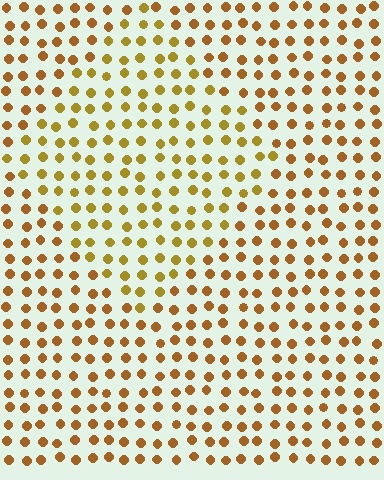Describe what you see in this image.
The image is filled with small brown elements in a uniform arrangement. A diamond-shaped region is visible where the elements are tinted to a slightly different hue, forming a subtle color boundary.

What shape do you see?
I see a diamond.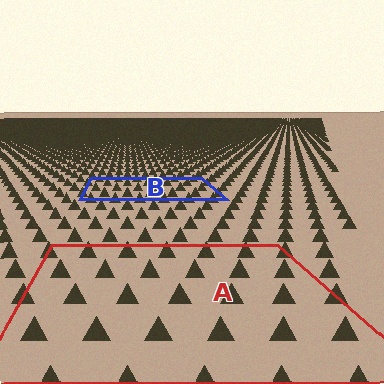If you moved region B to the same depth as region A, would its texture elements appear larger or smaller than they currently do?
They would appear larger. At a closer depth, the same texture elements are projected at a bigger on-screen size.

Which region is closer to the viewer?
Region A is closer. The texture elements there are larger and more spread out.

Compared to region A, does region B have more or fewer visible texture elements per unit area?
Region B has more texture elements per unit area — they are packed more densely because it is farther away.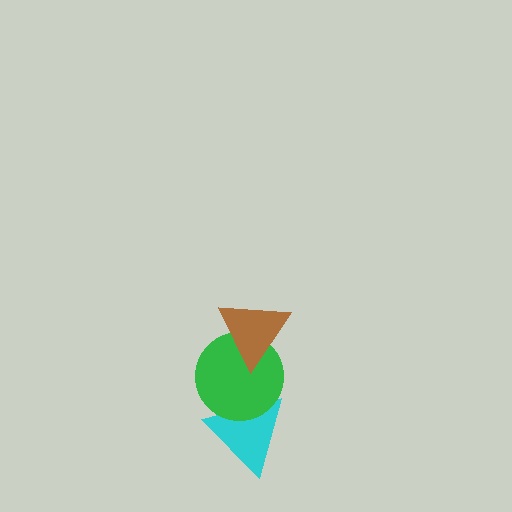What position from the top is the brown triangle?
The brown triangle is 1st from the top.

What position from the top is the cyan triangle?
The cyan triangle is 3rd from the top.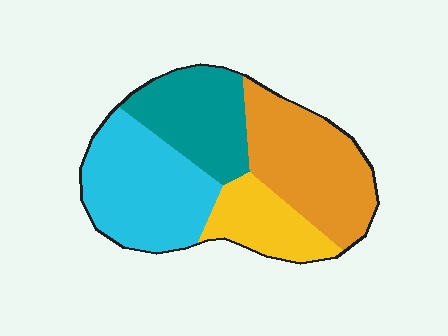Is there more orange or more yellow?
Orange.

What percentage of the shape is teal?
Teal takes up about one fifth (1/5) of the shape.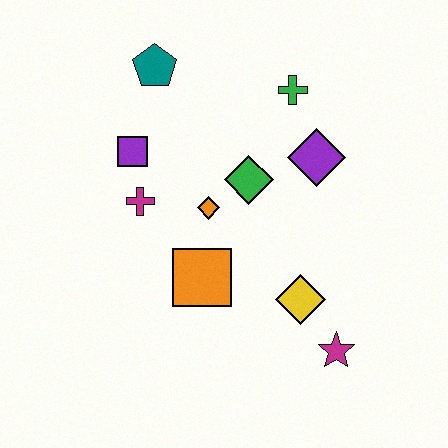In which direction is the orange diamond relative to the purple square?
The orange diamond is to the right of the purple square.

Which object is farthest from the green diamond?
The magenta star is farthest from the green diamond.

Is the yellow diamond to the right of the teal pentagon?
Yes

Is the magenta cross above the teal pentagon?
No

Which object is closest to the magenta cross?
The purple square is closest to the magenta cross.